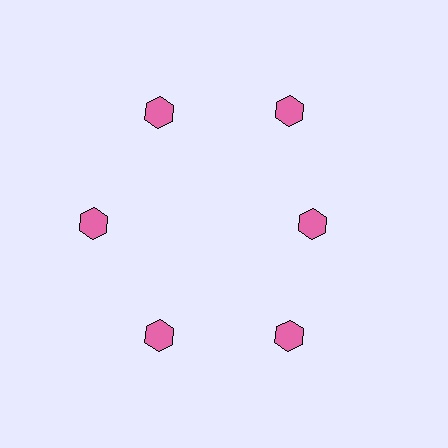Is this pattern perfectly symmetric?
No. The 6 pink hexagons are arranged in a ring, but one element near the 3 o'clock position is pulled inward toward the center, breaking the 6-fold rotational symmetry.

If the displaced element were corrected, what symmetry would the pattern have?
It would have 6-fold rotational symmetry — the pattern would map onto itself every 60 degrees.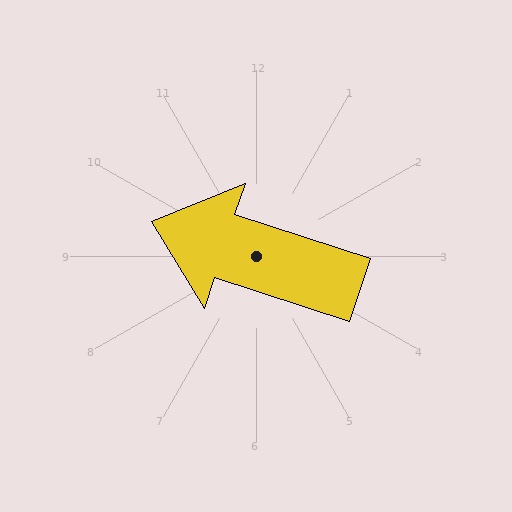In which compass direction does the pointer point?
West.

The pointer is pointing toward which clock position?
Roughly 10 o'clock.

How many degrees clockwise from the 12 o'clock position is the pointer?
Approximately 288 degrees.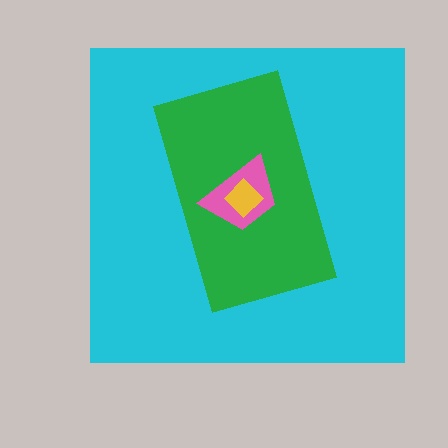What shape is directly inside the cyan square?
The green rectangle.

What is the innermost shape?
The yellow diamond.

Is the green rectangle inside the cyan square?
Yes.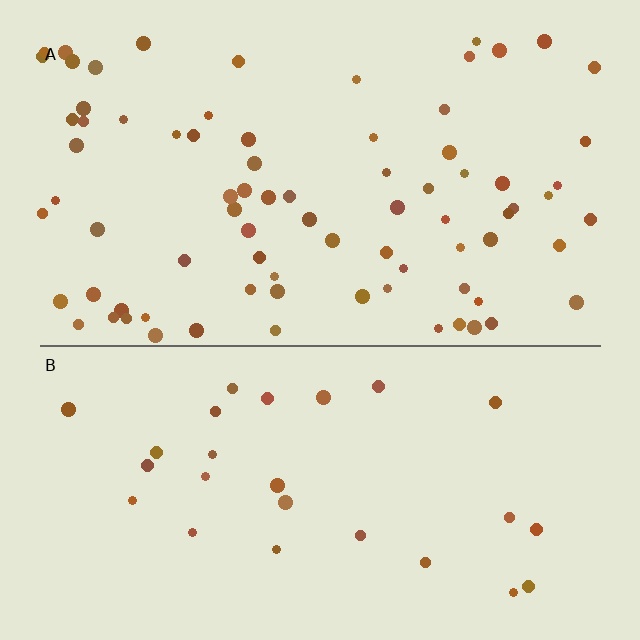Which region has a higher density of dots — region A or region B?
A (the top).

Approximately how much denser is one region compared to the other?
Approximately 2.9× — region A over region B.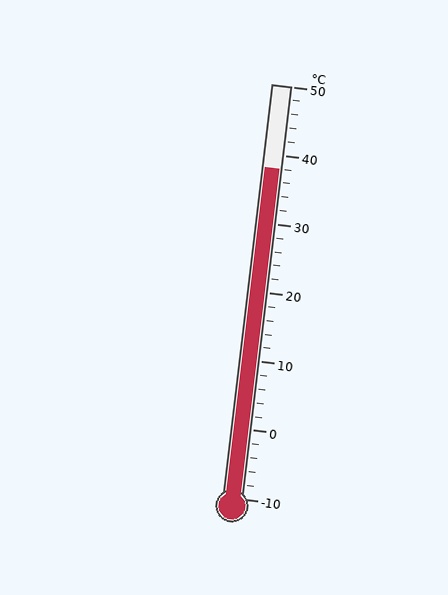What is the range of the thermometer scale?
The thermometer scale ranges from -10°C to 50°C.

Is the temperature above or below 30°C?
The temperature is above 30°C.